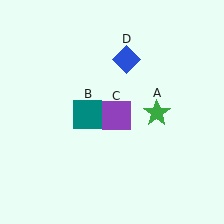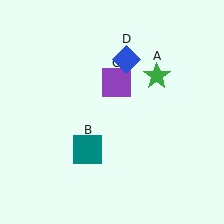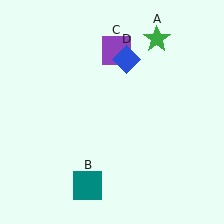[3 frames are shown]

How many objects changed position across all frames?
3 objects changed position: green star (object A), teal square (object B), purple square (object C).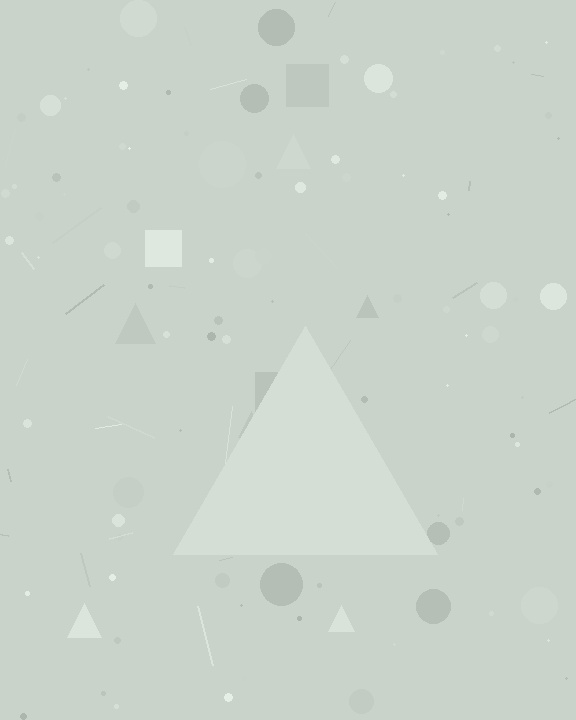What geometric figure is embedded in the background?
A triangle is embedded in the background.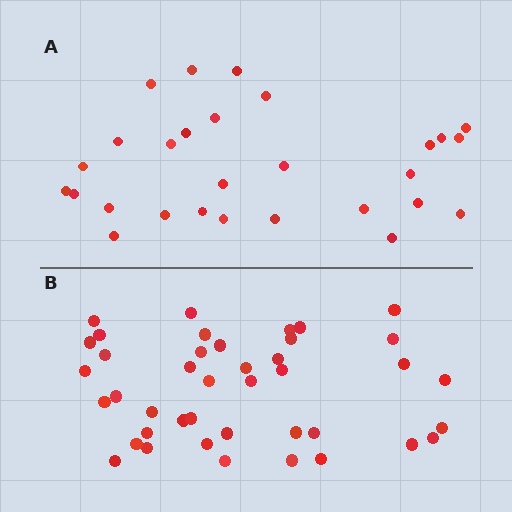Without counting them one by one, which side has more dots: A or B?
Region B (the bottom region) has more dots.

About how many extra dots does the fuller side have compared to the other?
Region B has approximately 15 more dots than region A.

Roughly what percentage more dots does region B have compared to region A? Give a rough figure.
About 45% more.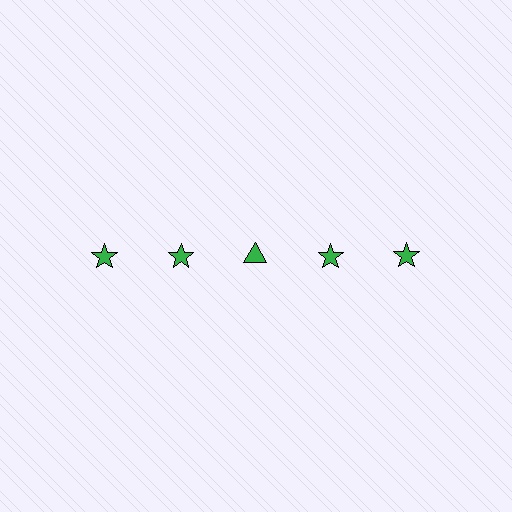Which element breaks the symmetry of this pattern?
The green triangle in the top row, center column breaks the symmetry. All other shapes are green stars.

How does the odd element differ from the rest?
It has a different shape: triangle instead of star.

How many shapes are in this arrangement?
There are 5 shapes arranged in a grid pattern.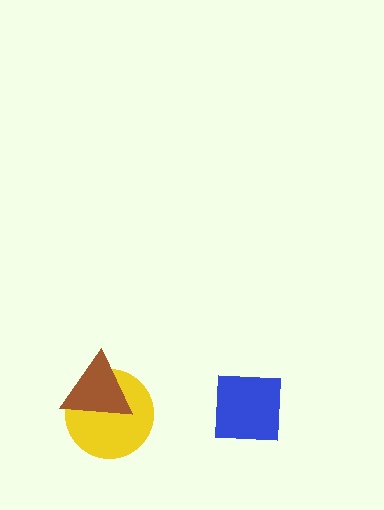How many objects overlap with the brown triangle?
1 object overlaps with the brown triangle.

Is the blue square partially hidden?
No, no other shape covers it.